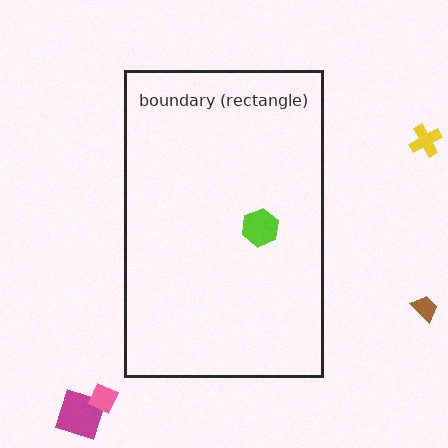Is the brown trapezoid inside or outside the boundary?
Outside.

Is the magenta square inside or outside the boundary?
Outside.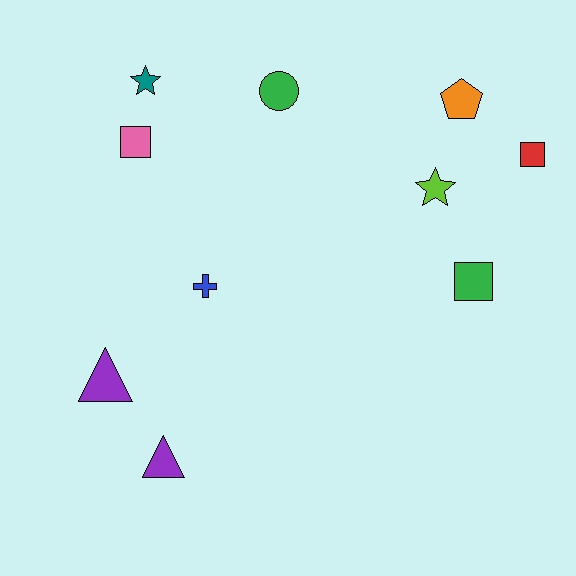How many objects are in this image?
There are 10 objects.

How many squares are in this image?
There are 3 squares.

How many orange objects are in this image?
There is 1 orange object.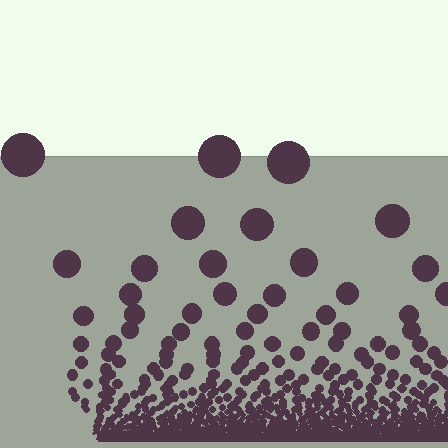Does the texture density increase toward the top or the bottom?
Density increases toward the bottom.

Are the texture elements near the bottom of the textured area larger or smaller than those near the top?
Smaller. The gradient is inverted — elements near the bottom are smaller and denser.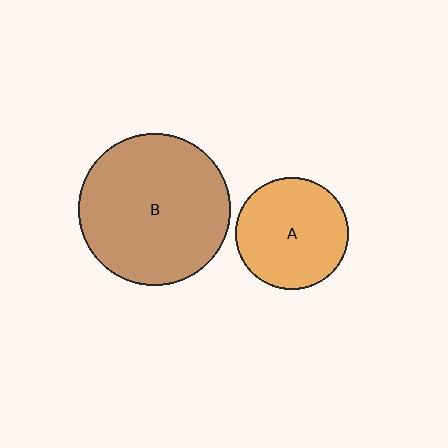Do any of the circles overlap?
No, none of the circles overlap.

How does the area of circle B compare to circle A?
Approximately 1.8 times.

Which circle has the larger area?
Circle B (brown).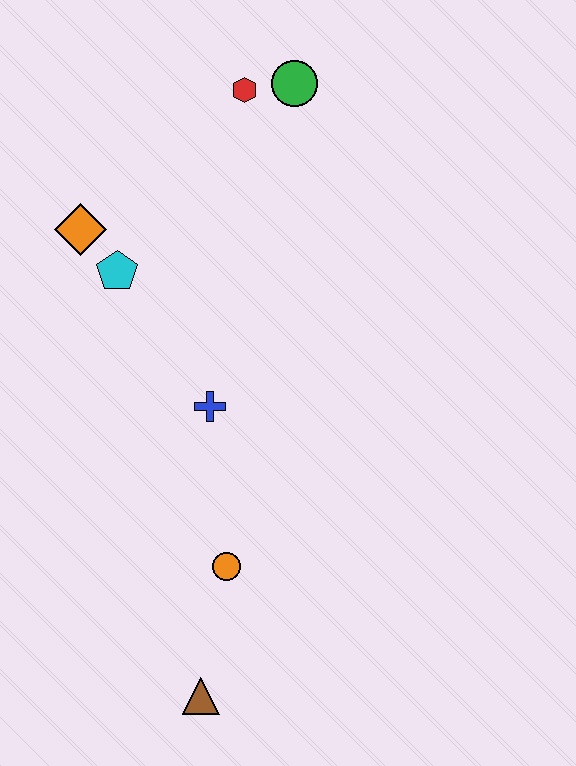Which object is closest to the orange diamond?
The cyan pentagon is closest to the orange diamond.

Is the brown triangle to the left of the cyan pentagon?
No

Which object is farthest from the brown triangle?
The green circle is farthest from the brown triangle.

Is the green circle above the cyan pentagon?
Yes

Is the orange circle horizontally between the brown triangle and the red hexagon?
Yes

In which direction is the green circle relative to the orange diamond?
The green circle is to the right of the orange diamond.